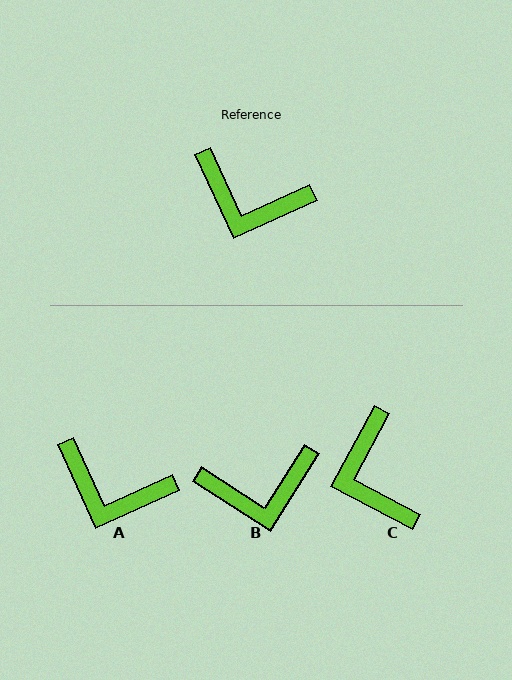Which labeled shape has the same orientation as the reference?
A.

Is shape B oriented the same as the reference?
No, it is off by about 33 degrees.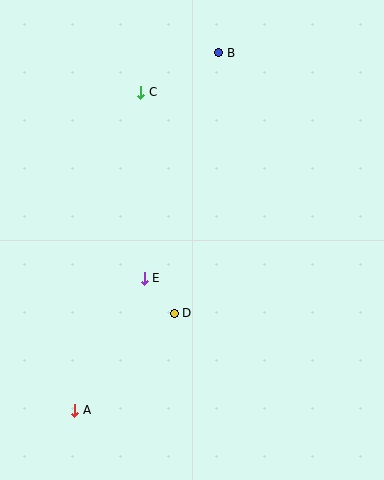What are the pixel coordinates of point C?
Point C is at (141, 92).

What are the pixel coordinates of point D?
Point D is at (174, 313).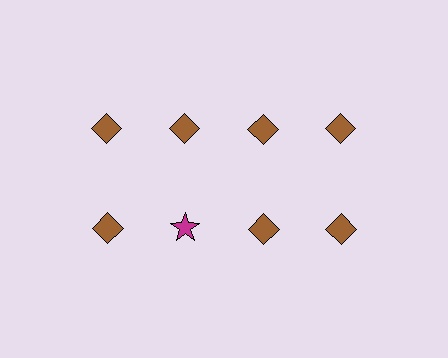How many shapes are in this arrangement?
There are 8 shapes arranged in a grid pattern.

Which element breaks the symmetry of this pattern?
The magenta star in the second row, second from left column breaks the symmetry. All other shapes are brown diamonds.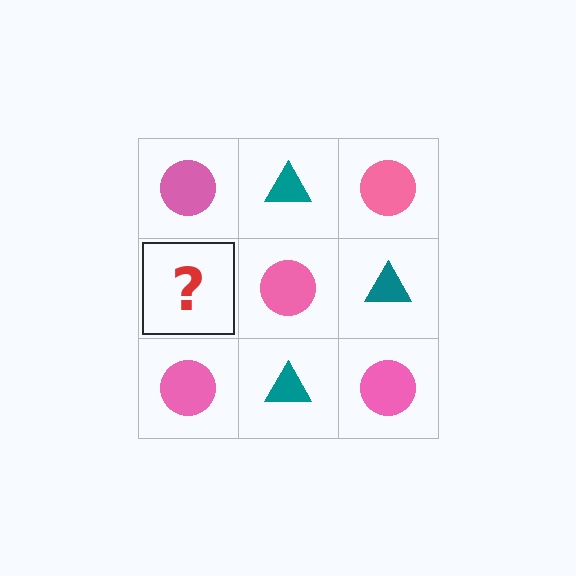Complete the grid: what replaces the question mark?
The question mark should be replaced with a teal triangle.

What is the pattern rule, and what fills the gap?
The rule is that it alternates pink circle and teal triangle in a checkerboard pattern. The gap should be filled with a teal triangle.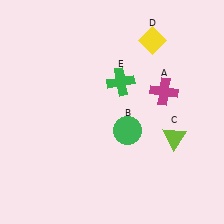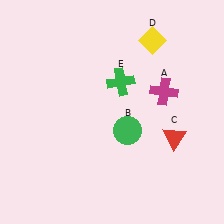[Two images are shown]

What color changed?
The triangle (C) changed from lime in Image 1 to red in Image 2.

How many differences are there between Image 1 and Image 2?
There is 1 difference between the two images.